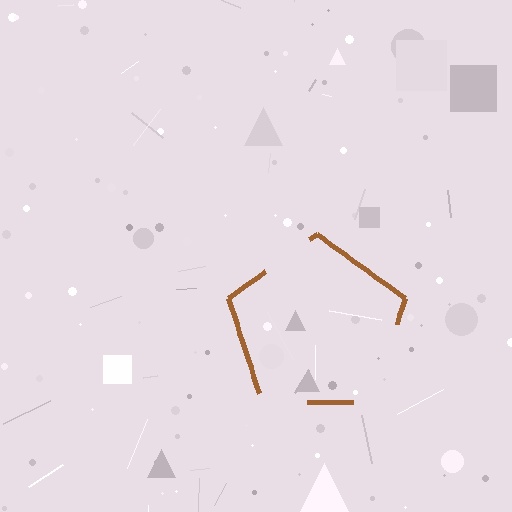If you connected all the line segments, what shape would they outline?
They would outline a pentagon.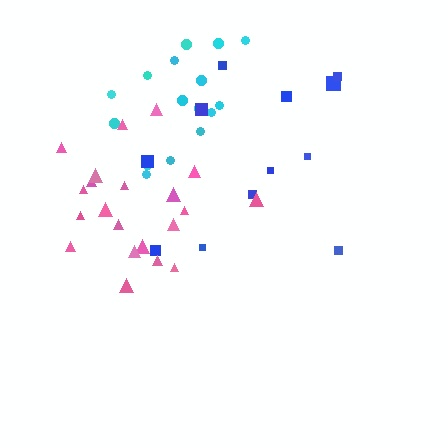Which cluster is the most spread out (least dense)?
Blue.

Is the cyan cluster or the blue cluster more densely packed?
Cyan.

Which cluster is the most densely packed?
Pink.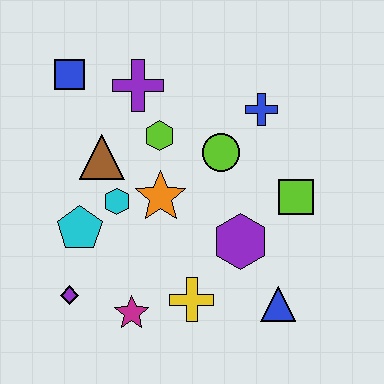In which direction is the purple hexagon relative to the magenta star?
The purple hexagon is to the right of the magenta star.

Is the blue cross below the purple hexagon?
No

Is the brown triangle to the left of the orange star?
Yes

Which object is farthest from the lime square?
The blue square is farthest from the lime square.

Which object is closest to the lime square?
The purple hexagon is closest to the lime square.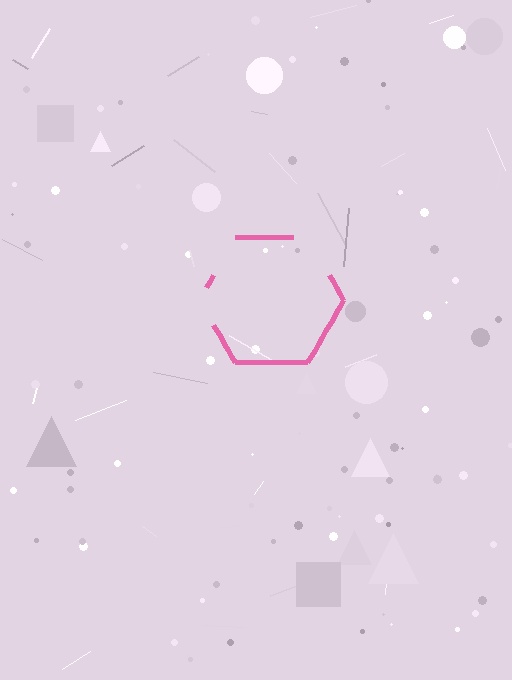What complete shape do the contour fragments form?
The contour fragments form a hexagon.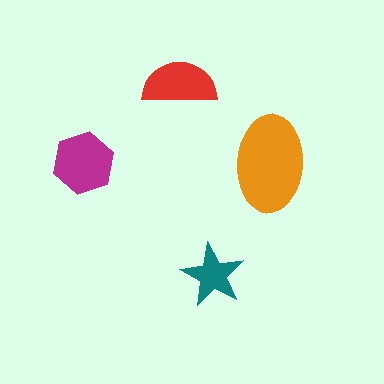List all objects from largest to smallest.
The orange ellipse, the magenta hexagon, the red semicircle, the teal star.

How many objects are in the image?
There are 4 objects in the image.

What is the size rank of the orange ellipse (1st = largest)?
1st.